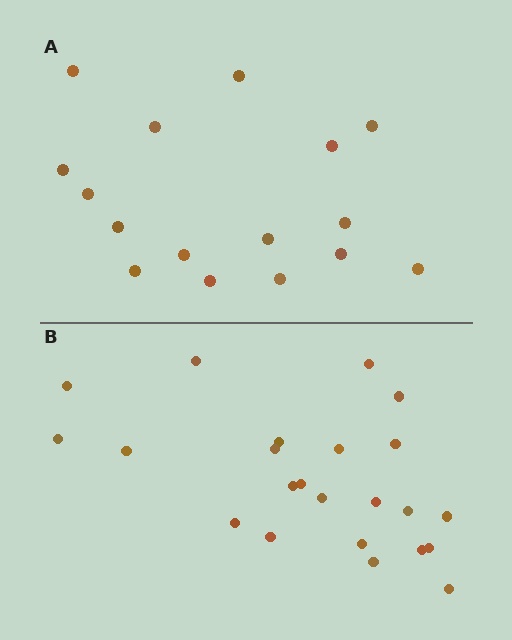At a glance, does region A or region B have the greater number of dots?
Region B (the bottom region) has more dots.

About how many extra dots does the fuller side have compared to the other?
Region B has roughly 8 or so more dots than region A.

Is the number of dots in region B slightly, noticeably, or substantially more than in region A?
Region B has noticeably more, but not dramatically so. The ratio is roughly 1.4 to 1.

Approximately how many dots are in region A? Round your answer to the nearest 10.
About 20 dots. (The exact count is 16, which rounds to 20.)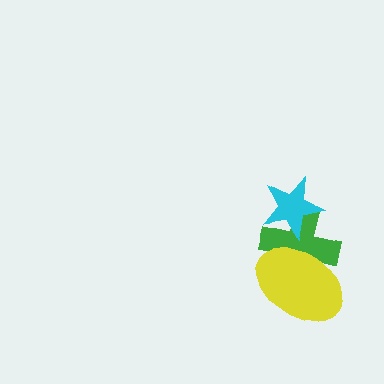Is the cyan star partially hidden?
No, no other shape covers it.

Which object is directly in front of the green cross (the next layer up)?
The yellow ellipse is directly in front of the green cross.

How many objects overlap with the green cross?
2 objects overlap with the green cross.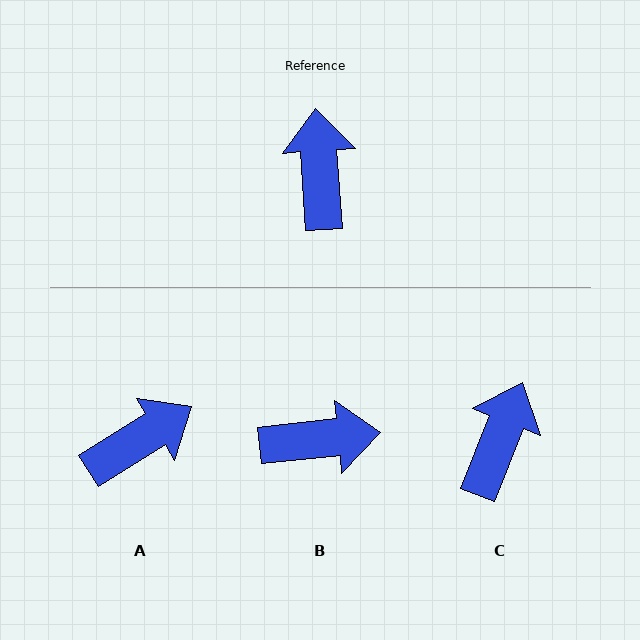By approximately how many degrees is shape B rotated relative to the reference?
Approximately 88 degrees clockwise.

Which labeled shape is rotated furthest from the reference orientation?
B, about 88 degrees away.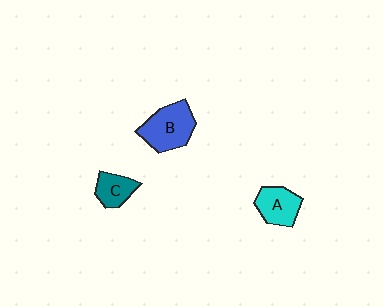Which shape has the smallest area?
Shape C (teal).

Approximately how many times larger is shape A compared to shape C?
Approximately 1.3 times.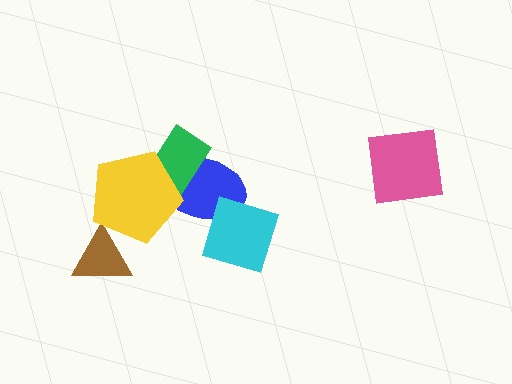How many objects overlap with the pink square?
0 objects overlap with the pink square.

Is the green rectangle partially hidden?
Yes, it is partially covered by another shape.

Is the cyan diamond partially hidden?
No, no other shape covers it.